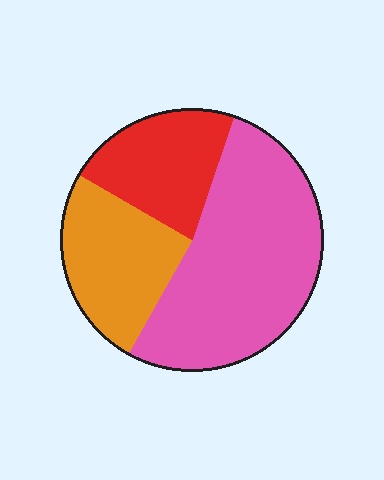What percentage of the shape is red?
Red covers roughly 20% of the shape.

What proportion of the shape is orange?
Orange takes up between a quarter and a half of the shape.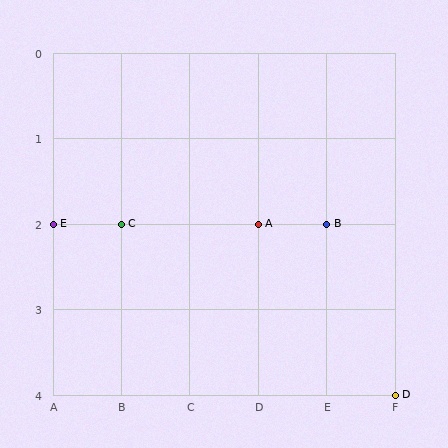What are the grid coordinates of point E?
Point E is at grid coordinates (A, 2).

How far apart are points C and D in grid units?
Points C and D are 4 columns and 2 rows apart (about 4.5 grid units diagonally).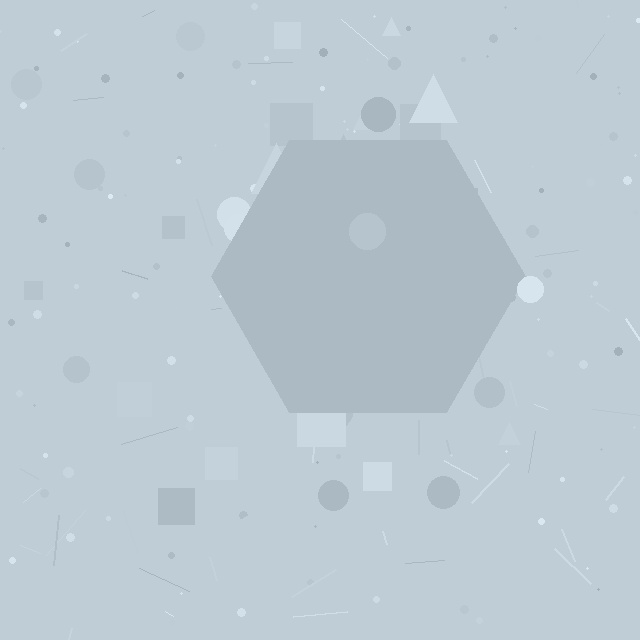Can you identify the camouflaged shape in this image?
The camouflaged shape is a hexagon.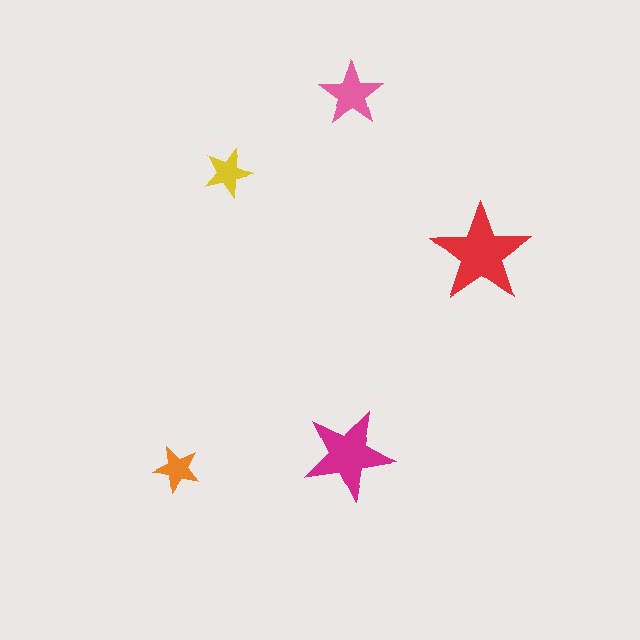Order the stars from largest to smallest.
the red one, the magenta one, the pink one, the yellow one, the orange one.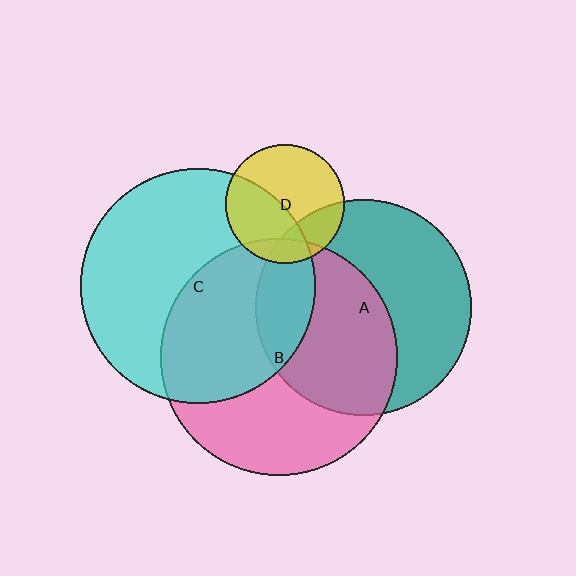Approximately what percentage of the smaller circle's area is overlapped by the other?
Approximately 45%.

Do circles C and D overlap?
Yes.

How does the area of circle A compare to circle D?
Approximately 3.3 times.